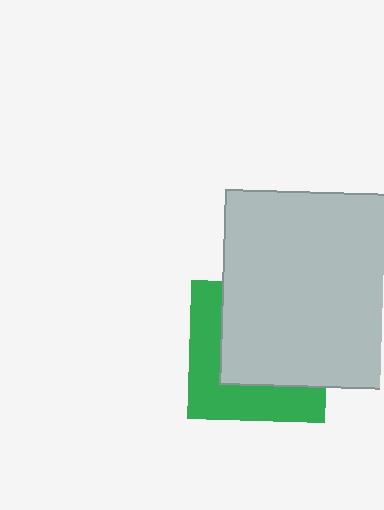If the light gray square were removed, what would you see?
You would see the complete green square.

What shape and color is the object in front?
The object in front is a light gray square.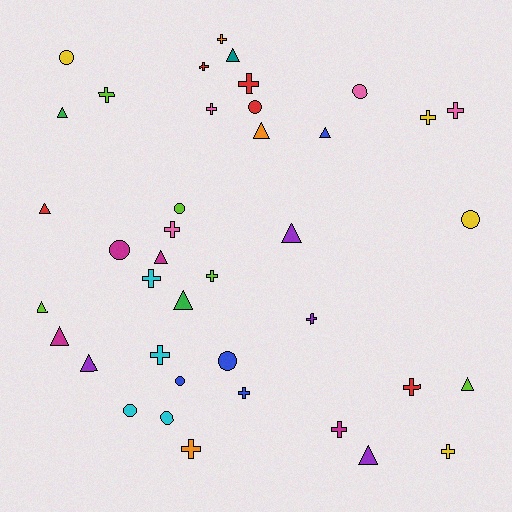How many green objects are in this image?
There are 2 green objects.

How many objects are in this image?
There are 40 objects.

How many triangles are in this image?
There are 13 triangles.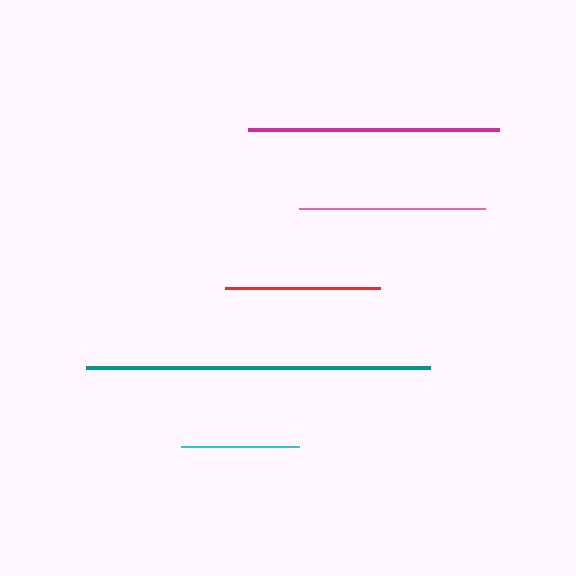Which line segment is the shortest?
The cyan line is the shortest at approximately 118 pixels.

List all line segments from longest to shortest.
From longest to shortest: teal, magenta, pink, red, cyan.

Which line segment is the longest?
The teal line is the longest at approximately 344 pixels.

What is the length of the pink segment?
The pink segment is approximately 186 pixels long.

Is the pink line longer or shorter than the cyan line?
The pink line is longer than the cyan line.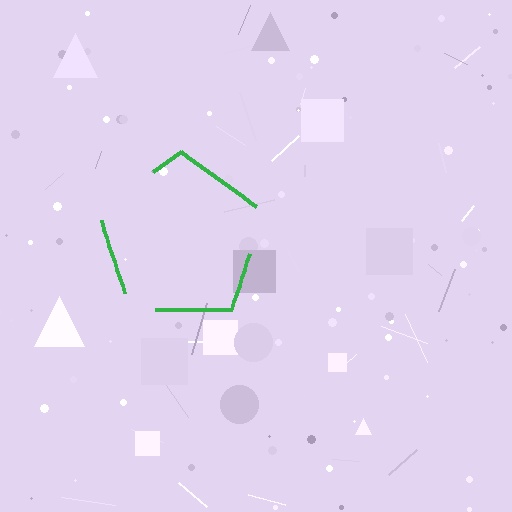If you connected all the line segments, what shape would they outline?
They would outline a pentagon.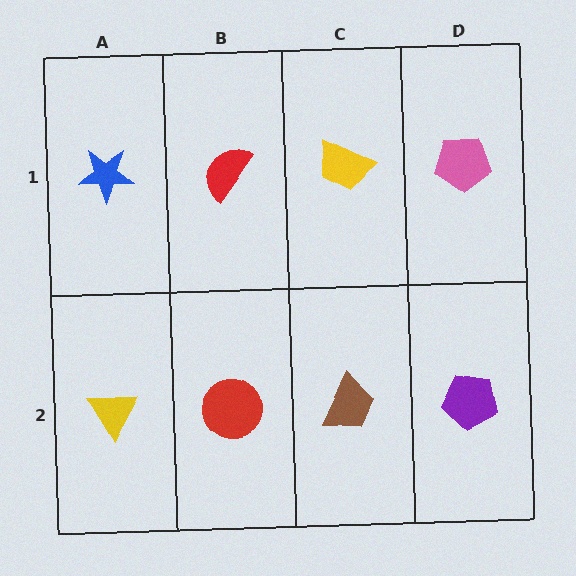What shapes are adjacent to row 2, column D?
A pink pentagon (row 1, column D), a brown trapezoid (row 2, column C).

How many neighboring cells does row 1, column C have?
3.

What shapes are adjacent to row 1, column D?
A purple pentagon (row 2, column D), a yellow trapezoid (row 1, column C).